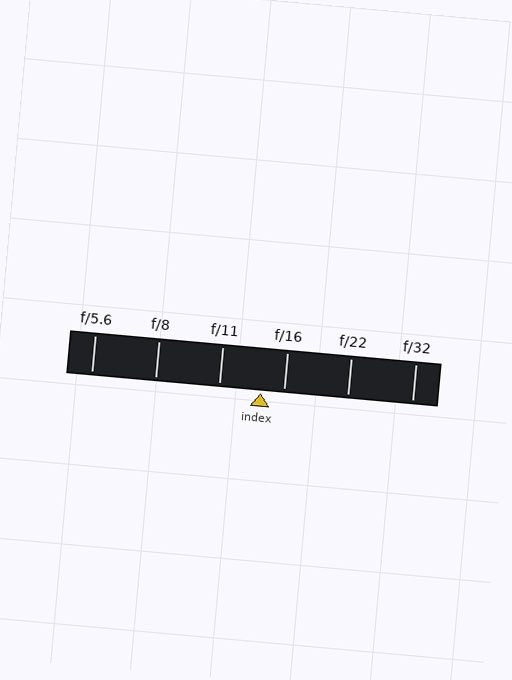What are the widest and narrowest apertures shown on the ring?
The widest aperture shown is f/5.6 and the narrowest is f/32.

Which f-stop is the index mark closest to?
The index mark is closest to f/16.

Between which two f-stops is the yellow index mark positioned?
The index mark is between f/11 and f/16.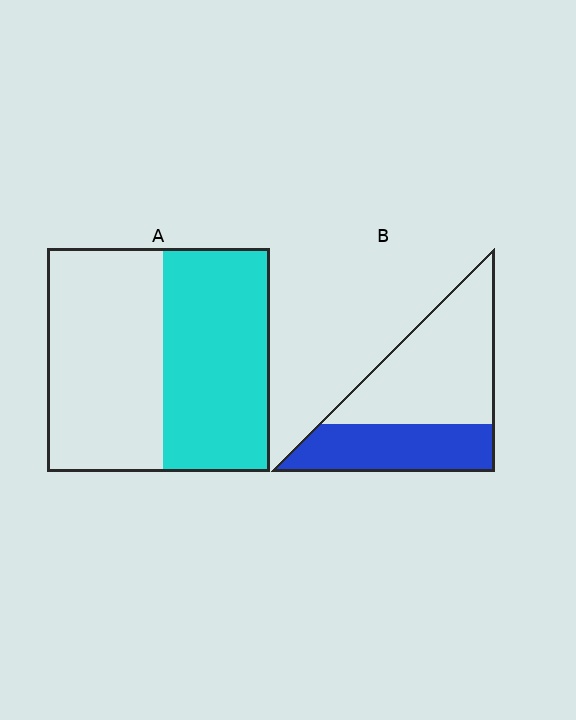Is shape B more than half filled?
No.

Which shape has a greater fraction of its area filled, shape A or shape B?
Shape A.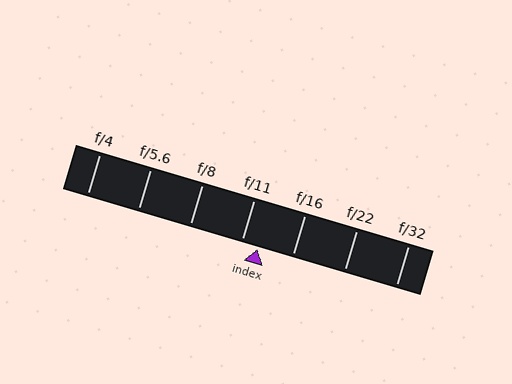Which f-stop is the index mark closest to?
The index mark is closest to f/11.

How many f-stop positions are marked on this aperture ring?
There are 7 f-stop positions marked.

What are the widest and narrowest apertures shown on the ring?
The widest aperture shown is f/4 and the narrowest is f/32.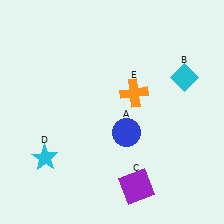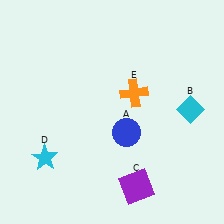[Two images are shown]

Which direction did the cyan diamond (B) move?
The cyan diamond (B) moved down.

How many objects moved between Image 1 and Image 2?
1 object moved between the two images.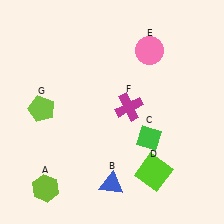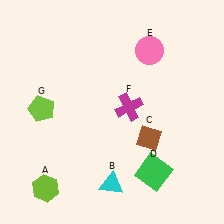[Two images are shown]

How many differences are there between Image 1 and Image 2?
There are 3 differences between the two images.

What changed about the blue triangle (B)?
In Image 1, B is blue. In Image 2, it changed to cyan.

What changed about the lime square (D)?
In Image 1, D is lime. In Image 2, it changed to green.